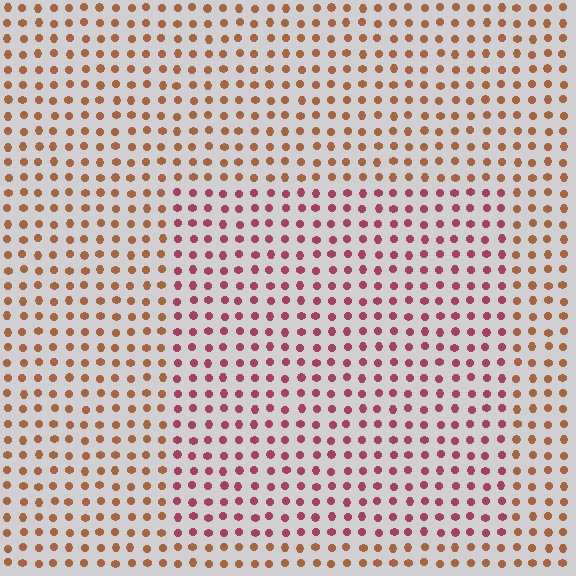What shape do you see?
I see a rectangle.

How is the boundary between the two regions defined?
The boundary is defined purely by a slight shift in hue (about 40 degrees). Spacing, size, and orientation are identical on both sides.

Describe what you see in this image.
The image is filled with small brown elements in a uniform arrangement. A rectangle-shaped region is visible where the elements are tinted to a slightly different hue, forming a subtle color boundary.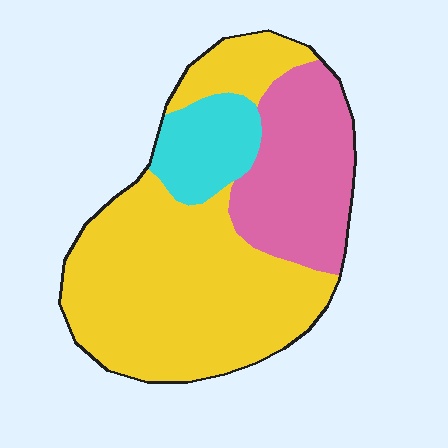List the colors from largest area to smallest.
From largest to smallest: yellow, pink, cyan.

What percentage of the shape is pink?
Pink covers 27% of the shape.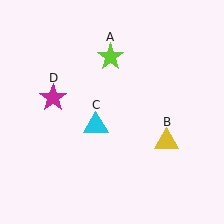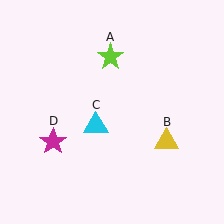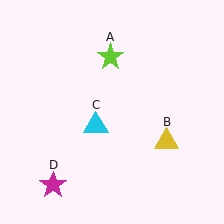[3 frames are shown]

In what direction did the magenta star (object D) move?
The magenta star (object D) moved down.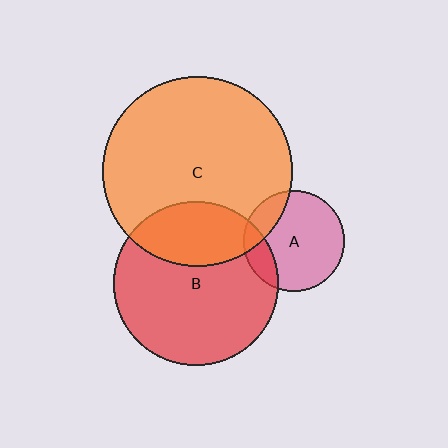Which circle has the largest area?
Circle C (orange).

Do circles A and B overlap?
Yes.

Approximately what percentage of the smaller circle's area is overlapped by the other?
Approximately 15%.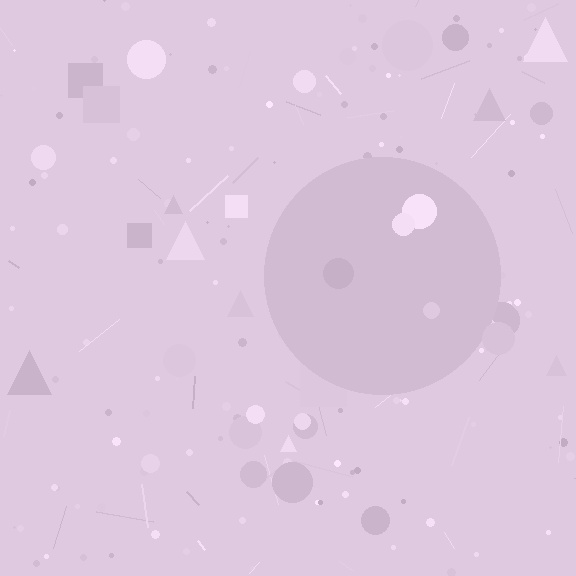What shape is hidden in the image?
A circle is hidden in the image.